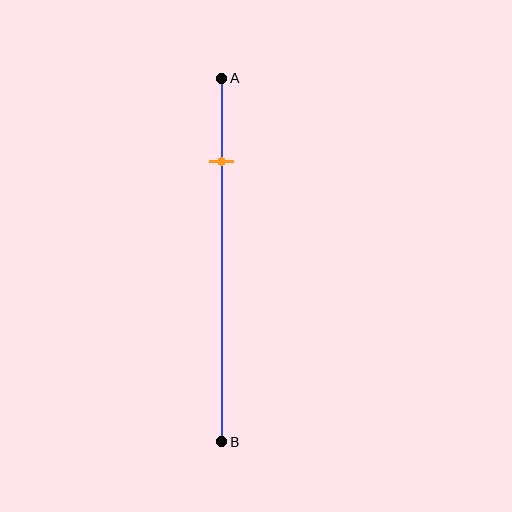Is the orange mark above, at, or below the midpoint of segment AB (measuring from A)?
The orange mark is above the midpoint of segment AB.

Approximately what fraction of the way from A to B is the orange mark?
The orange mark is approximately 25% of the way from A to B.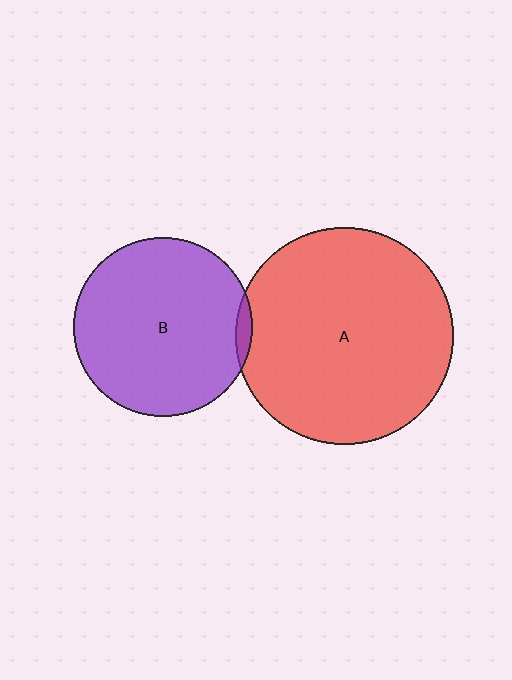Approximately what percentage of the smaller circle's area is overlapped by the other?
Approximately 5%.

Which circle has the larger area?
Circle A (red).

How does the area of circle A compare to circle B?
Approximately 1.5 times.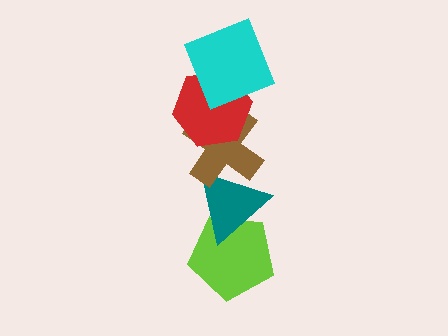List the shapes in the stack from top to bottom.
From top to bottom: the cyan square, the red hexagon, the brown cross, the teal triangle, the lime pentagon.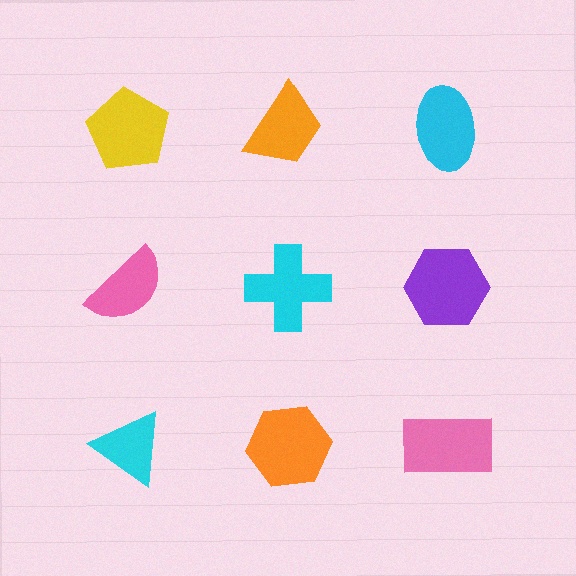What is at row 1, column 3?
A cyan ellipse.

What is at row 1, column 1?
A yellow pentagon.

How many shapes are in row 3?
3 shapes.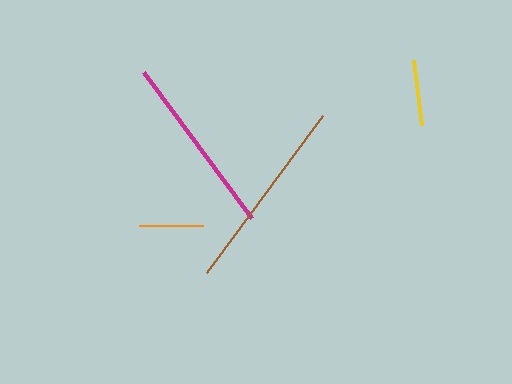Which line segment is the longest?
The brown line is the longest at approximately 195 pixels.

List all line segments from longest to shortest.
From longest to shortest: brown, magenta, yellow, orange.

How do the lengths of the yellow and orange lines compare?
The yellow and orange lines are approximately the same length.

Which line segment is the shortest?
The orange line is the shortest at approximately 63 pixels.